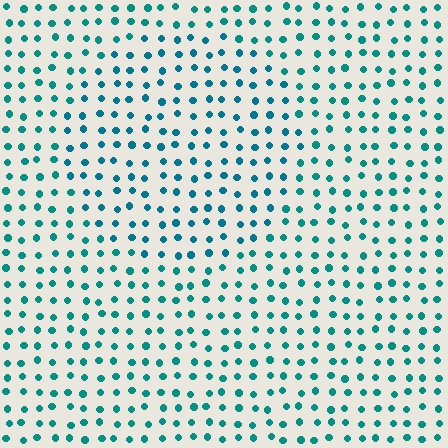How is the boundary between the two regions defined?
The boundary is defined purely by a slight shift in hue (about 17 degrees). Spacing, size, and orientation are identical on both sides.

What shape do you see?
I see a circle.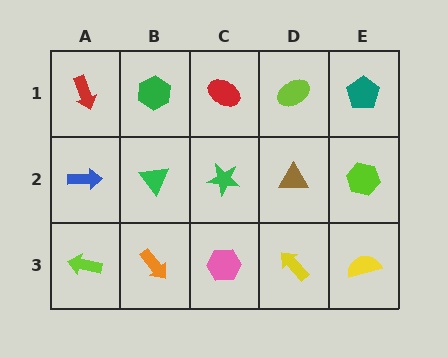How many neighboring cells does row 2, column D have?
4.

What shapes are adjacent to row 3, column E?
A lime hexagon (row 2, column E), a yellow arrow (row 3, column D).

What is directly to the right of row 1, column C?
A lime ellipse.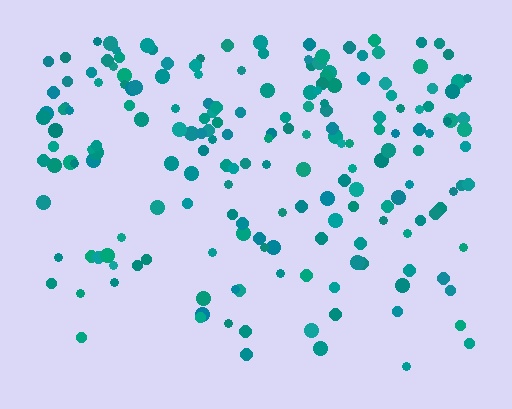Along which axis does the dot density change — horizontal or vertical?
Vertical.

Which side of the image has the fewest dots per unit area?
The bottom.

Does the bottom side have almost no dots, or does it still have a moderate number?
Still a moderate number, just noticeably fewer than the top.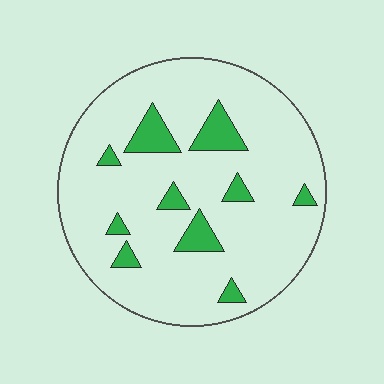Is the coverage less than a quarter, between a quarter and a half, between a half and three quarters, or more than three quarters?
Less than a quarter.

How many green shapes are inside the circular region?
10.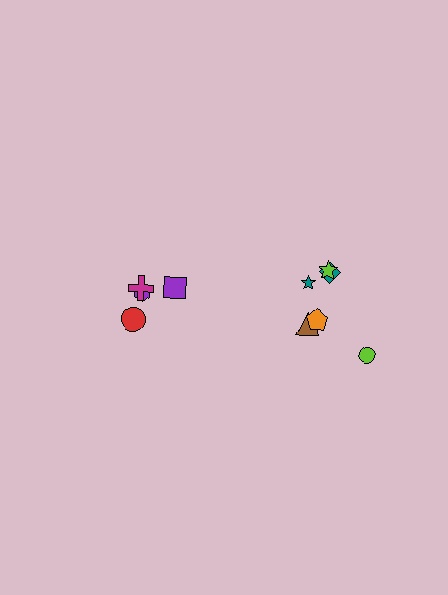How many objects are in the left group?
There are 4 objects.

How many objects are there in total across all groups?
There are 10 objects.